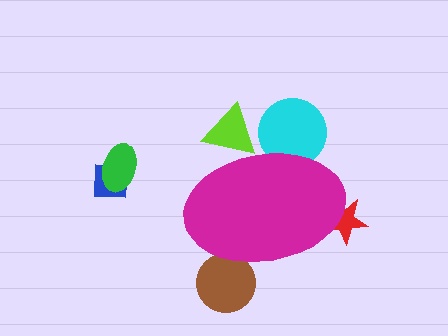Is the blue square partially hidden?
No, the blue square is fully visible.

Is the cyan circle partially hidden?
Yes, the cyan circle is partially hidden behind the magenta ellipse.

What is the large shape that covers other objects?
A magenta ellipse.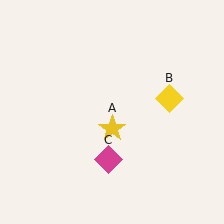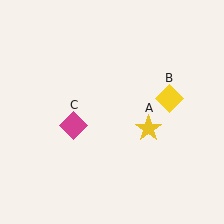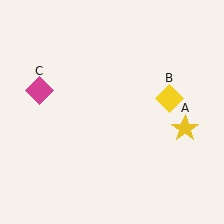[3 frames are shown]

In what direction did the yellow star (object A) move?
The yellow star (object A) moved right.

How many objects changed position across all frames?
2 objects changed position: yellow star (object A), magenta diamond (object C).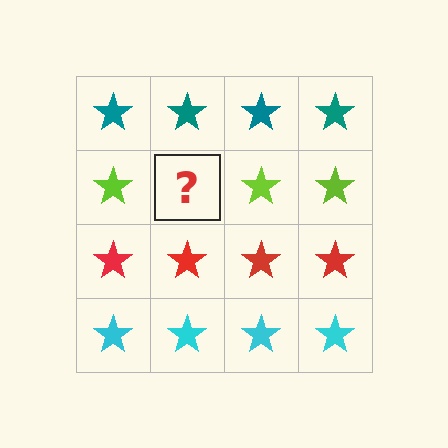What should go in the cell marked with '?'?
The missing cell should contain a lime star.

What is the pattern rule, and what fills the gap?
The rule is that each row has a consistent color. The gap should be filled with a lime star.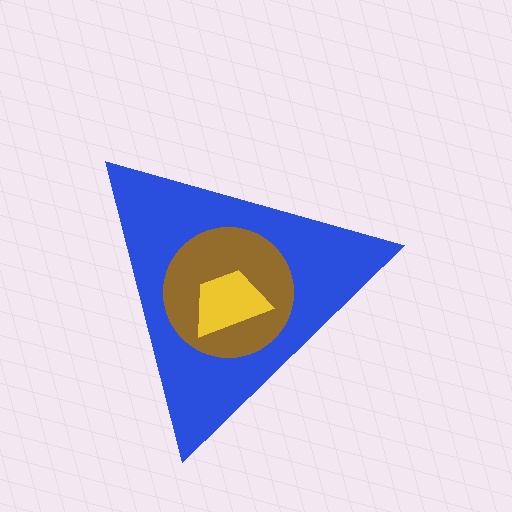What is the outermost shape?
The blue triangle.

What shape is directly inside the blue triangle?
The brown circle.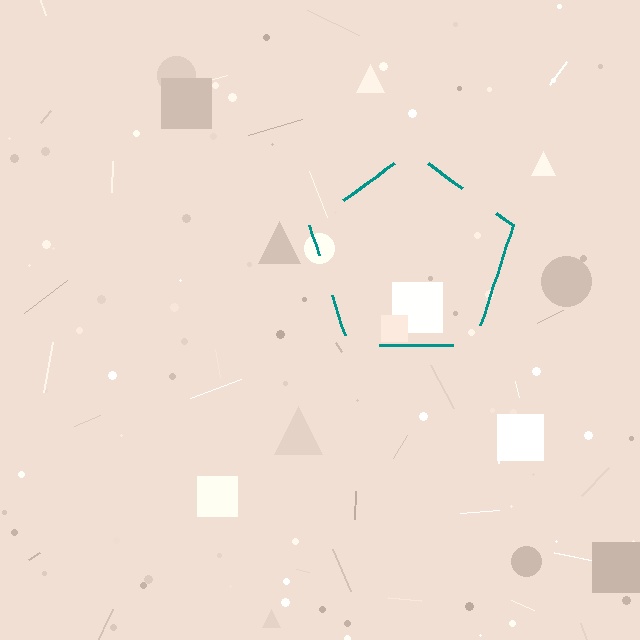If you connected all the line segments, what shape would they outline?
They would outline a pentagon.